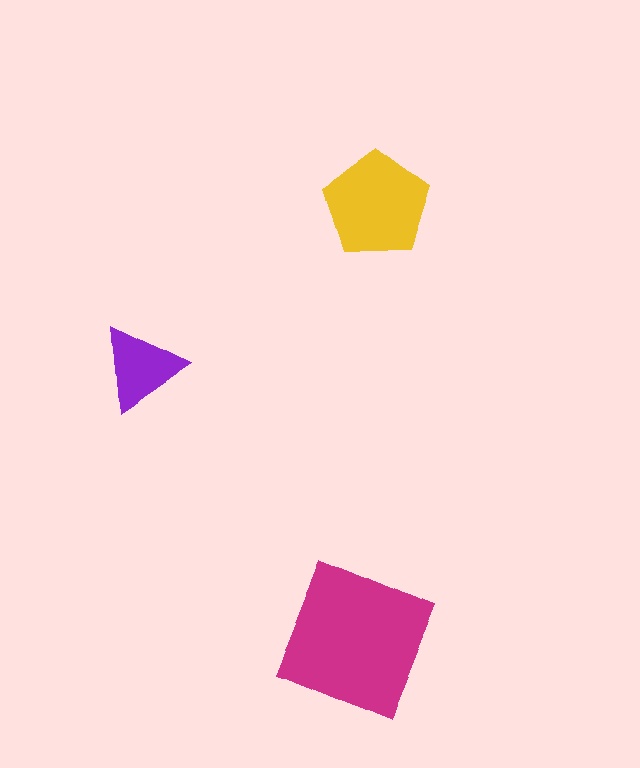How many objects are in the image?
There are 3 objects in the image.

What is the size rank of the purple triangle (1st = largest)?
3rd.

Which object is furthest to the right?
The yellow pentagon is rightmost.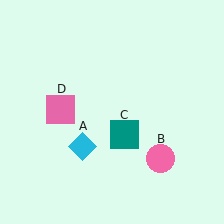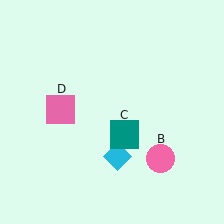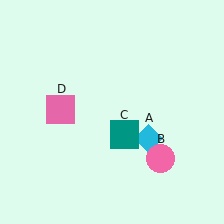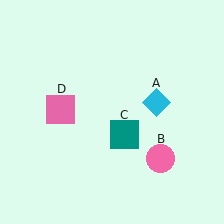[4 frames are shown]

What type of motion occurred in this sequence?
The cyan diamond (object A) rotated counterclockwise around the center of the scene.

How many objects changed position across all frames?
1 object changed position: cyan diamond (object A).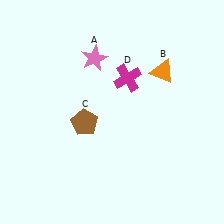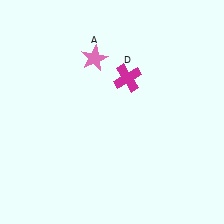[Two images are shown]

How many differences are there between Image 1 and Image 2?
There are 2 differences between the two images.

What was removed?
The orange triangle (B), the brown pentagon (C) were removed in Image 2.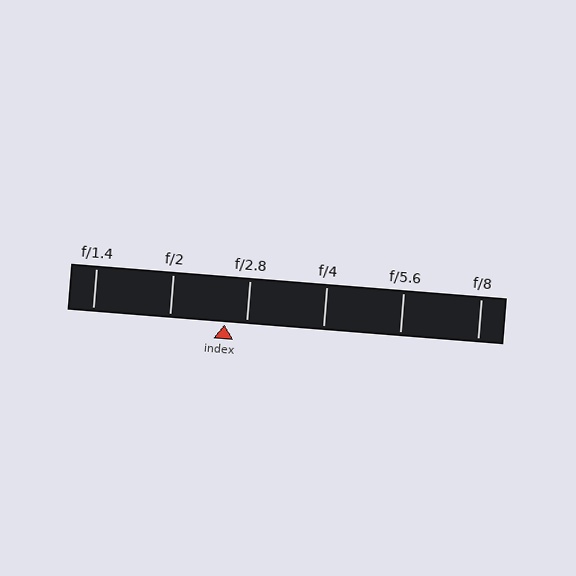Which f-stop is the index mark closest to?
The index mark is closest to f/2.8.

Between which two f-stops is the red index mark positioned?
The index mark is between f/2 and f/2.8.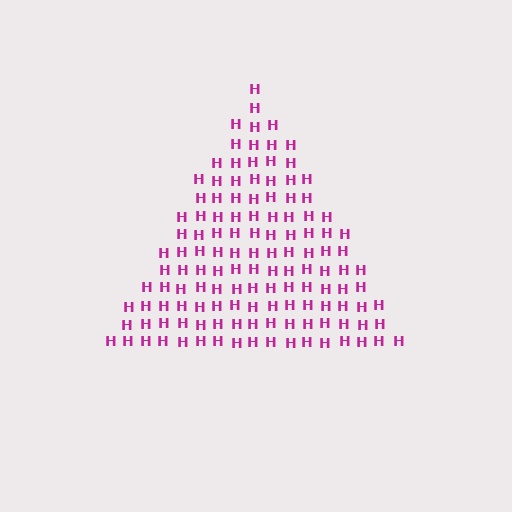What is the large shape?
The large shape is a triangle.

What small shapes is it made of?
It is made of small letter H's.